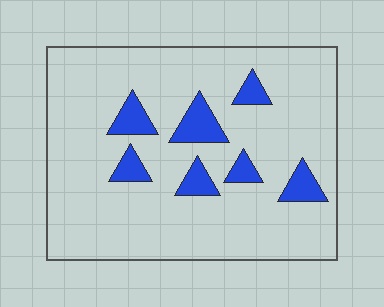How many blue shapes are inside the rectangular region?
7.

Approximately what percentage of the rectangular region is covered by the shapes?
Approximately 10%.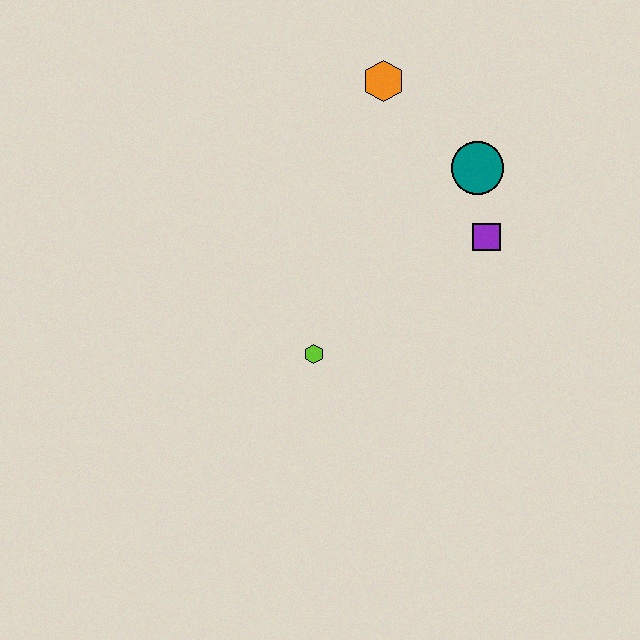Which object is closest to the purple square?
The teal circle is closest to the purple square.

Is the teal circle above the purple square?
Yes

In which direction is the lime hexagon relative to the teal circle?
The lime hexagon is below the teal circle.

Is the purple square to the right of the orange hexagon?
Yes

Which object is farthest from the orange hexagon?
The lime hexagon is farthest from the orange hexagon.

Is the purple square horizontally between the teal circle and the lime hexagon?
No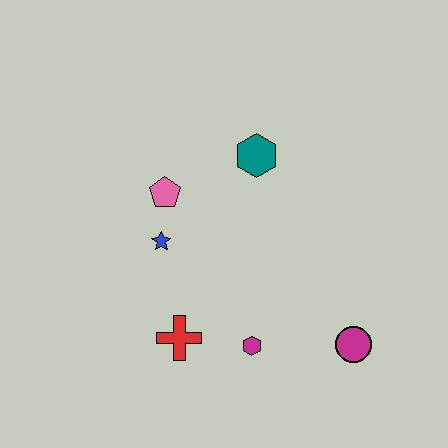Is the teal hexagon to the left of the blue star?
No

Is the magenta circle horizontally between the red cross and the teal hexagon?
No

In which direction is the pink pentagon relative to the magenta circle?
The pink pentagon is to the left of the magenta circle.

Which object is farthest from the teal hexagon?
The magenta circle is farthest from the teal hexagon.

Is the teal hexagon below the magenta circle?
No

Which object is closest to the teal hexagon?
The pink pentagon is closest to the teal hexagon.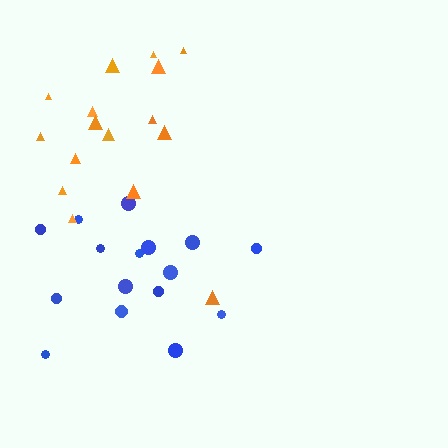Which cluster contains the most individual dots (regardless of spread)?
Blue (16).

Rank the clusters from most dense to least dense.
blue, orange.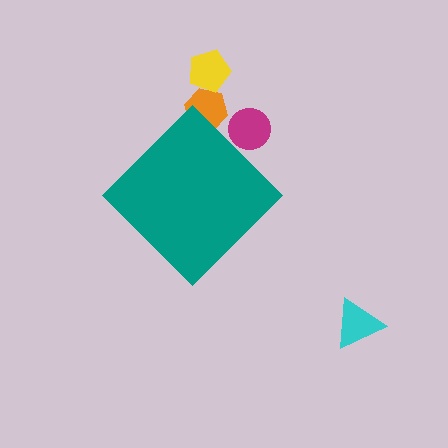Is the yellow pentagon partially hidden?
No, the yellow pentagon is fully visible.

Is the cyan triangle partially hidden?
No, the cyan triangle is fully visible.